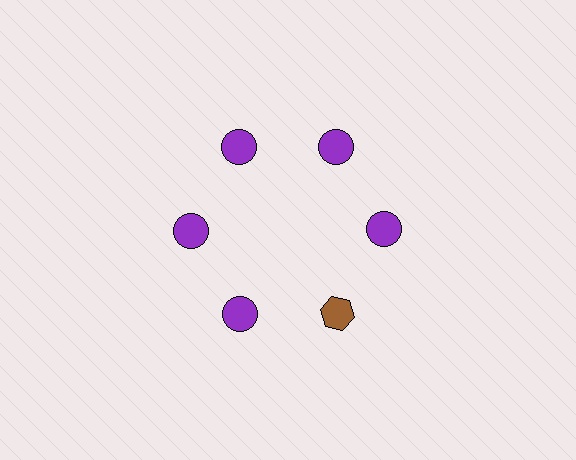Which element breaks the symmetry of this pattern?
The brown hexagon at roughly the 5 o'clock position breaks the symmetry. All other shapes are purple circles.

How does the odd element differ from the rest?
It differs in both color (brown instead of purple) and shape (hexagon instead of circle).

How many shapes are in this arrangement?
There are 6 shapes arranged in a ring pattern.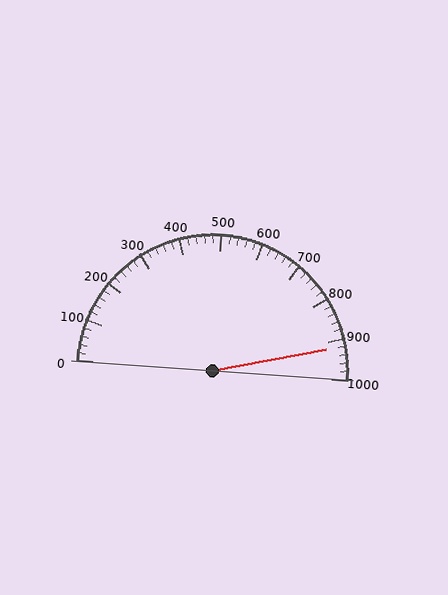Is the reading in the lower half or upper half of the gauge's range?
The reading is in the upper half of the range (0 to 1000).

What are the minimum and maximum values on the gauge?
The gauge ranges from 0 to 1000.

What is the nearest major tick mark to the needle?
The nearest major tick mark is 900.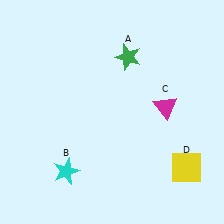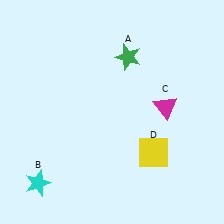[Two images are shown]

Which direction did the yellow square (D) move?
The yellow square (D) moved left.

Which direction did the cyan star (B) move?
The cyan star (B) moved left.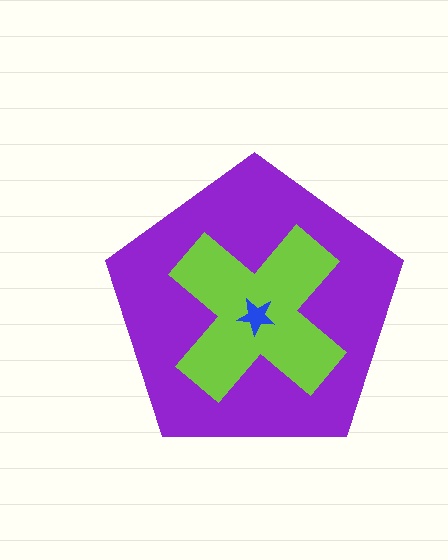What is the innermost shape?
The blue star.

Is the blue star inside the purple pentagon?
Yes.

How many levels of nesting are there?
3.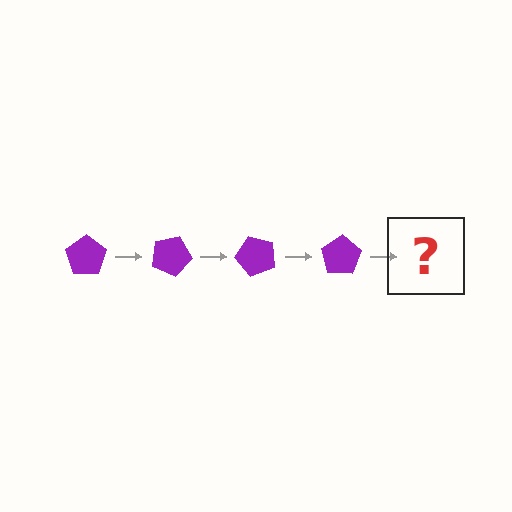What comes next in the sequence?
The next element should be a purple pentagon rotated 100 degrees.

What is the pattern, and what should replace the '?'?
The pattern is that the pentagon rotates 25 degrees each step. The '?' should be a purple pentagon rotated 100 degrees.